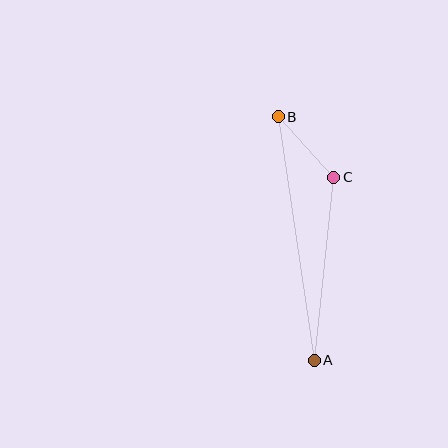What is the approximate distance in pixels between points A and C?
The distance between A and C is approximately 184 pixels.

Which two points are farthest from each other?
Points A and B are farthest from each other.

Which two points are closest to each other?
Points B and C are closest to each other.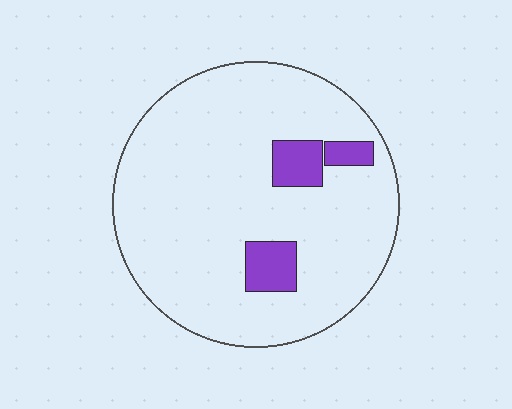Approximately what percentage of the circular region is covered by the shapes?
Approximately 10%.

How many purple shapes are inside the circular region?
3.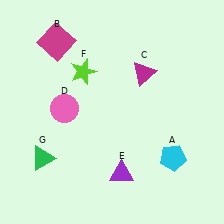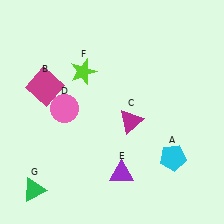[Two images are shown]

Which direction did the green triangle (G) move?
The green triangle (G) moved down.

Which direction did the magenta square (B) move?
The magenta square (B) moved down.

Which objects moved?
The objects that moved are: the magenta square (B), the magenta triangle (C), the green triangle (G).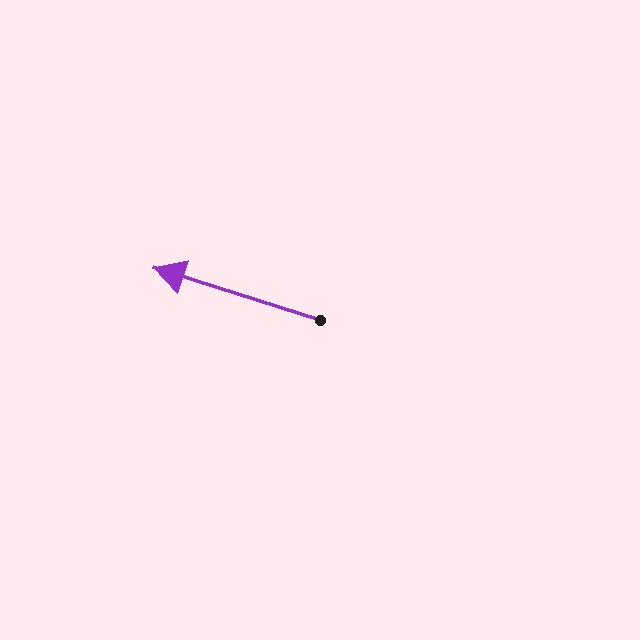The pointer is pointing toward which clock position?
Roughly 10 o'clock.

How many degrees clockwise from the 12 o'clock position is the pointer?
Approximately 287 degrees.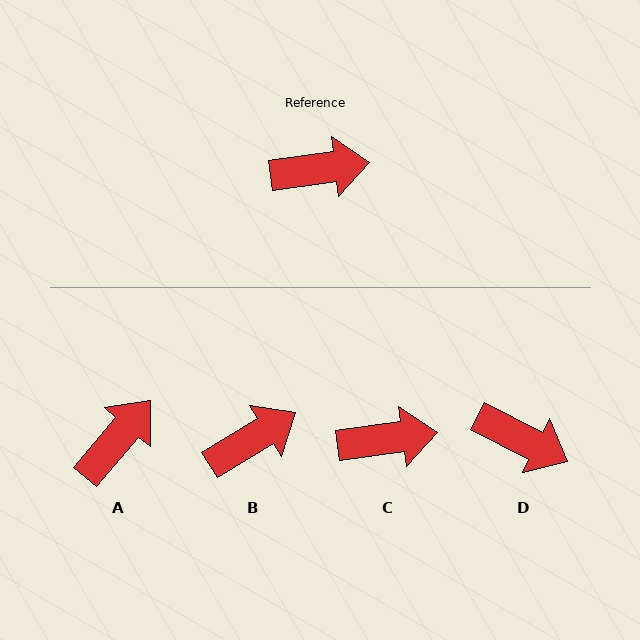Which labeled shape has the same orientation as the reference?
C.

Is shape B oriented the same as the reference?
No, it is off by about 24 degrees.